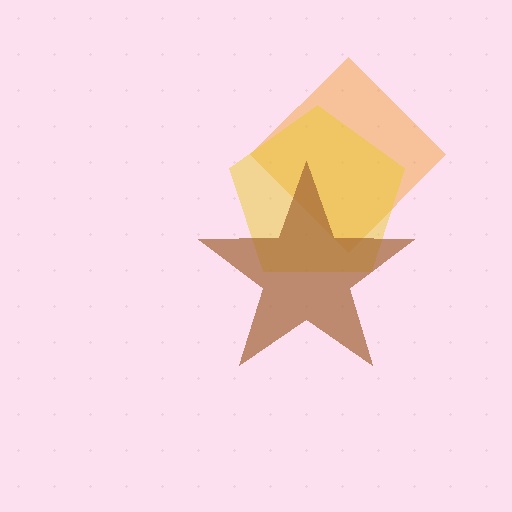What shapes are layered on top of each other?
The layered shapes are: an orange diamond, a yellow pentagon, a brown star.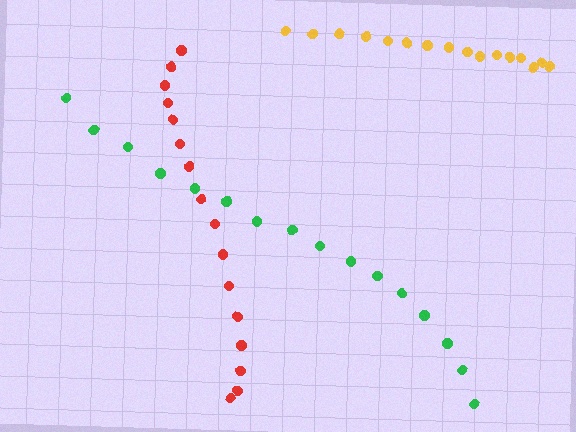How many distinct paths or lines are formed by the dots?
There are 3 distinct paths.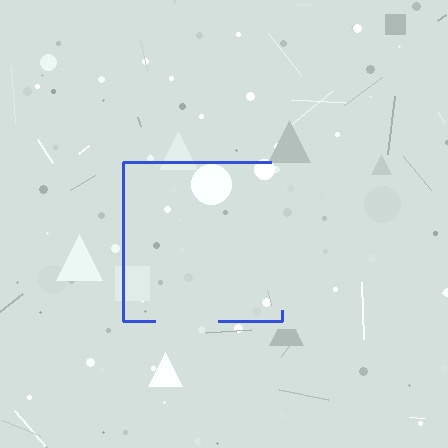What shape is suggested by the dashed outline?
The dashed outline suggests a square.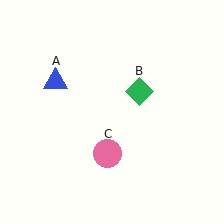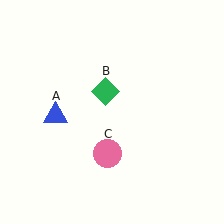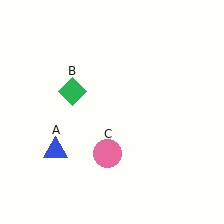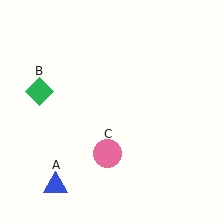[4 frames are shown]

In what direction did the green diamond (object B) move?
The green diamond (object B) moved left.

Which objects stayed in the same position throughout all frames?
Pink circle (object C) remained stationary.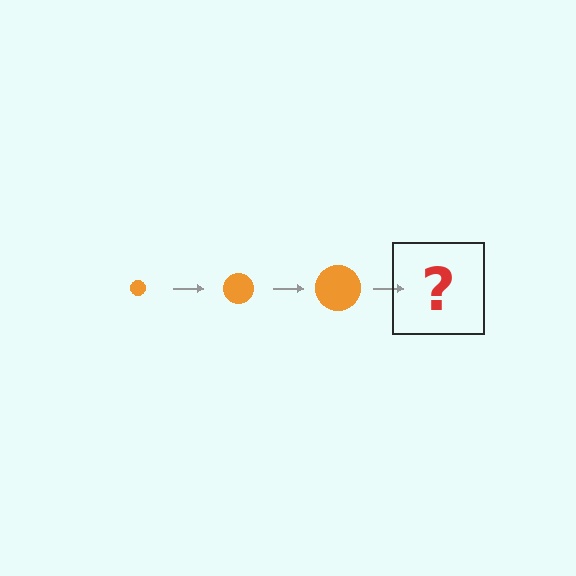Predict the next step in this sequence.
The next step is an orange circle, larger than the previous one.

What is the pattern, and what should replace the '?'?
The pattern is that the circle gets progressively larger each step. The '?' should be an orange circle, larger than the previous one.